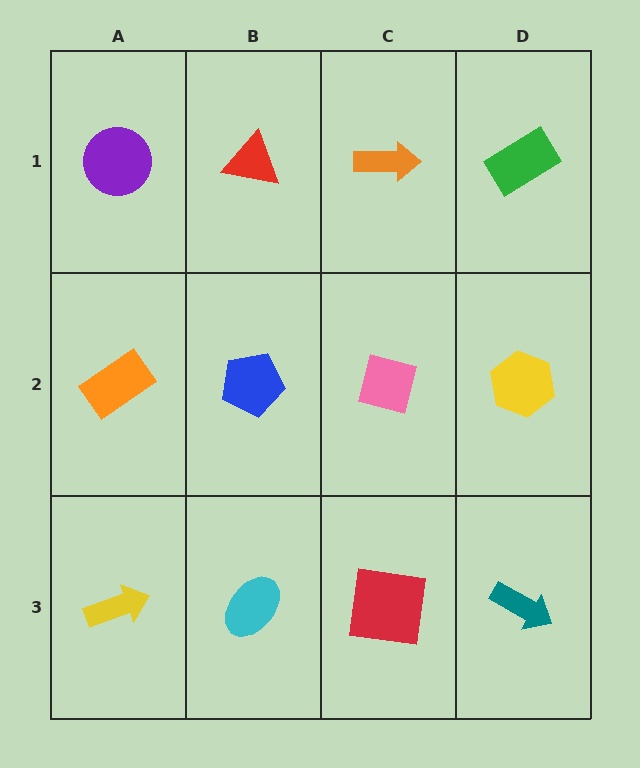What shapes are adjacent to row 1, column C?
A pink square (row 2, column C), a red triangle (row 1, column B), a green rectangle (row 1, column D).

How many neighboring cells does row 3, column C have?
3.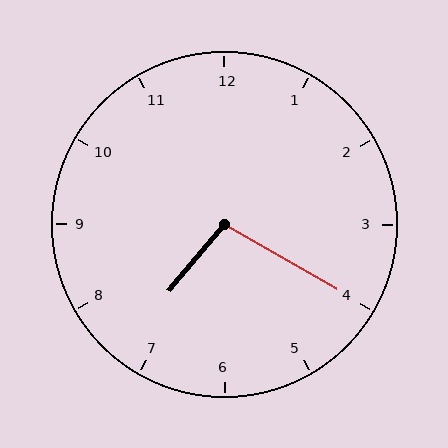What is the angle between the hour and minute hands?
Approximately 100 degrees.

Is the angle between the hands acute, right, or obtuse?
It is obtuse.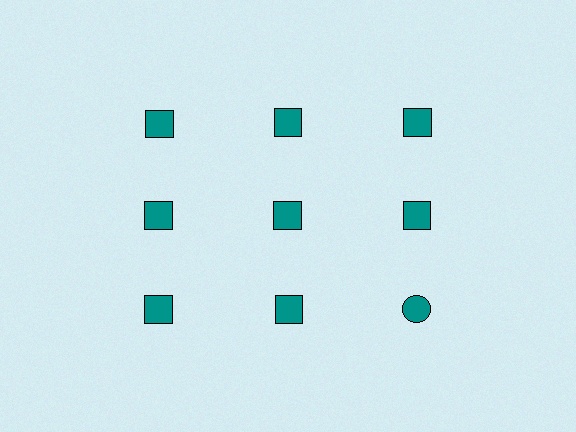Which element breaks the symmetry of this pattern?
The teal circle in the third row, center column breaks the symmetry. All other shapes are teal squares.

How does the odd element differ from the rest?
It has a different shape: circle instead of square.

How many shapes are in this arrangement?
There are 9 shapes arranged in a grid pattern.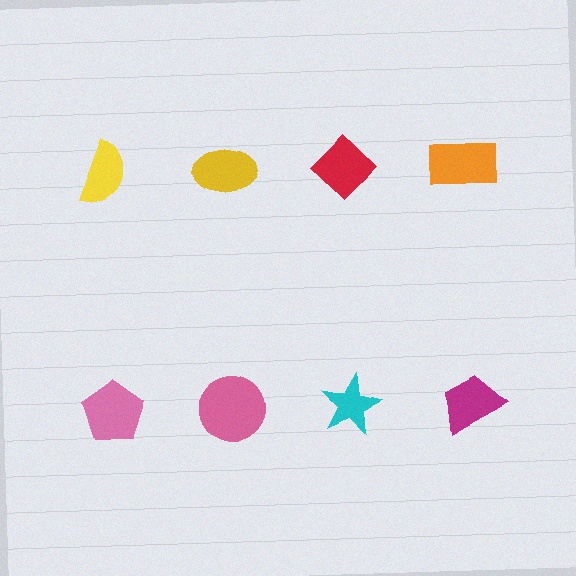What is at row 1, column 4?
An orange rectangle.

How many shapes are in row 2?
4 shapes.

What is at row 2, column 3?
A cyan star.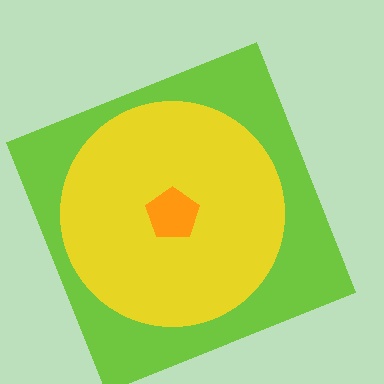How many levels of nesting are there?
3.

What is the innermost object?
The orange pentagon.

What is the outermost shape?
The lime square.